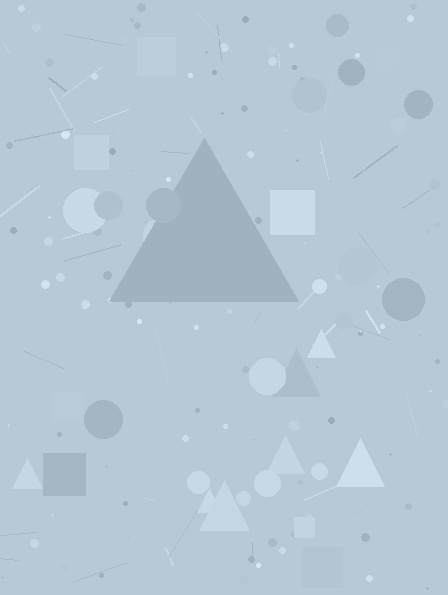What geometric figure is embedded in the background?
A triangle is embedded in the background.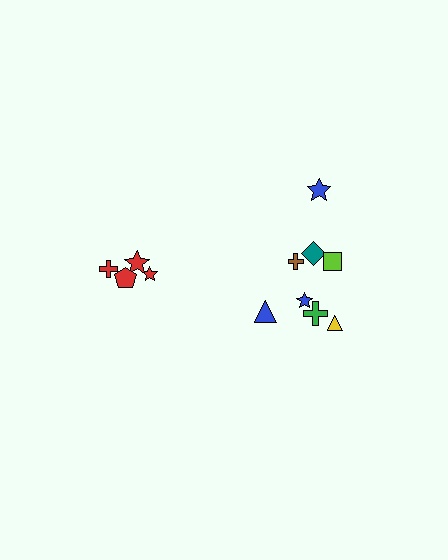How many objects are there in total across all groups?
There are 12 objects.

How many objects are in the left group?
There are 4 objects.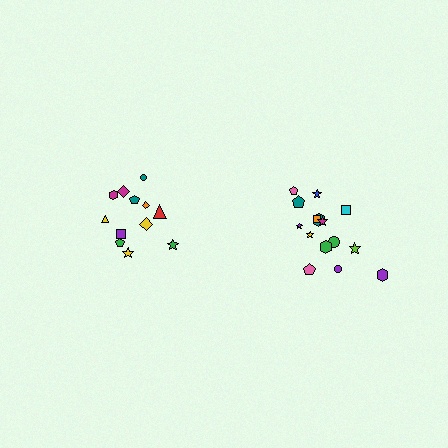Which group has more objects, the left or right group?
The right group.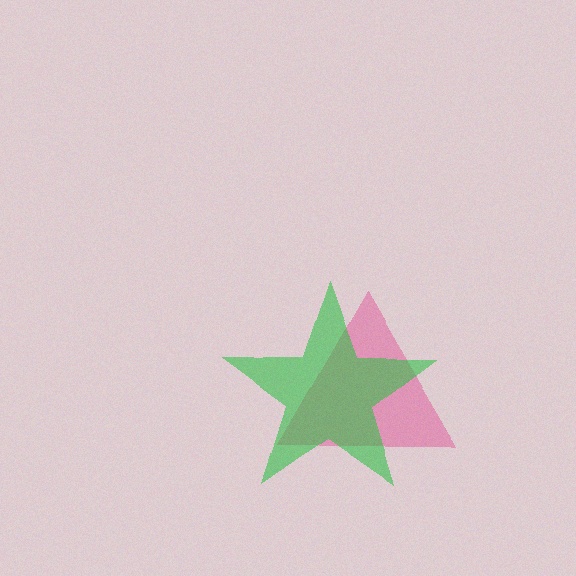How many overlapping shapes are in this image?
There are 2 overlapping shapes in the image.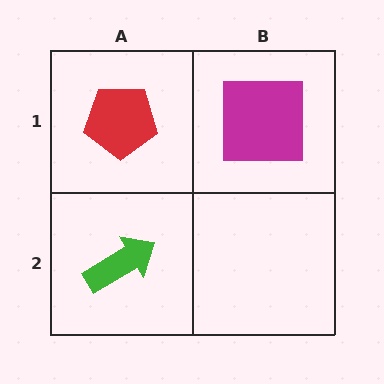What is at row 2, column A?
A green arrow.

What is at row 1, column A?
A red pentagon.